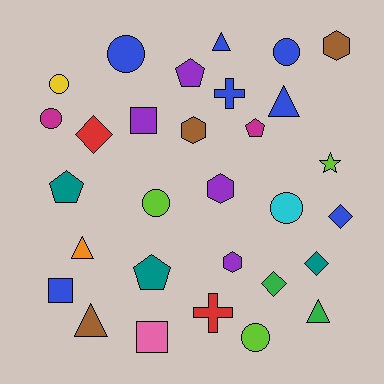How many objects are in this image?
There are 30 objects.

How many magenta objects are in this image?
There are 2 magenta objects.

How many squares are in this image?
There are 3 squares.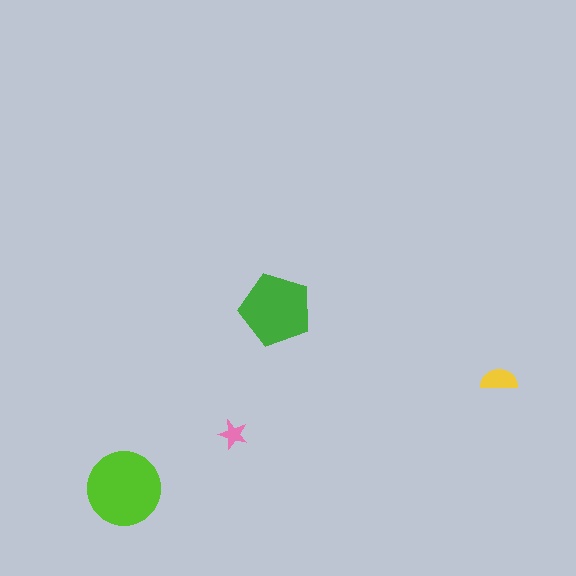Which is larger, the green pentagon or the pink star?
The green pentagon.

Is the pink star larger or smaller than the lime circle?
Smaller.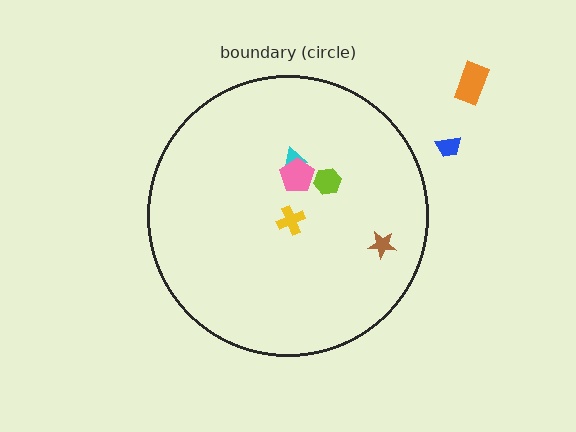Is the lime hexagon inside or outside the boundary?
Inside.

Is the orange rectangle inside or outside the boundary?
Outside.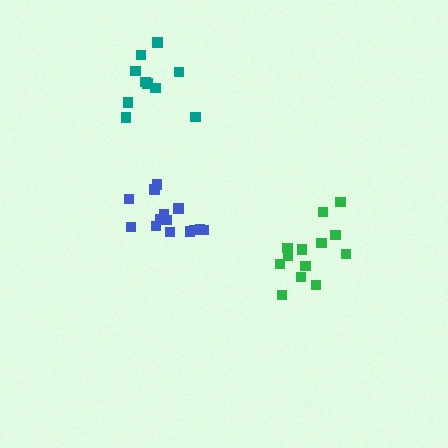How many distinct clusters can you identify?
There are 3 distinct clusters.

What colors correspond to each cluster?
The clusters are colored: blue, green, teal.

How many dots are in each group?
Group 1: 14 dots, Group 2: 13 dots, Group 3: 10 dots (37 total).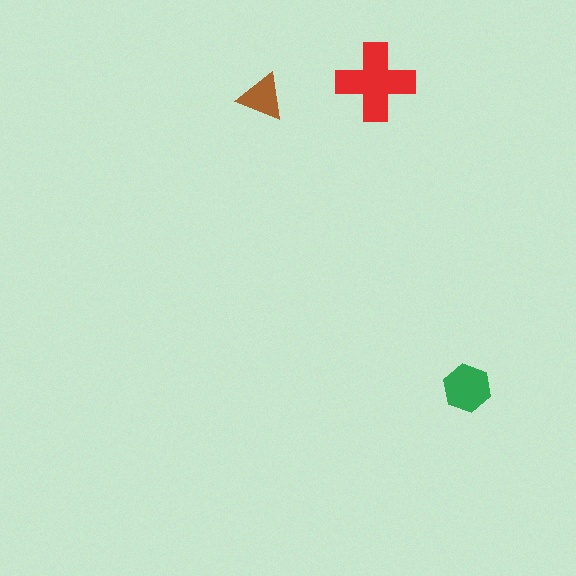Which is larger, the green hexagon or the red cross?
The red cross.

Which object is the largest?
The red cross.